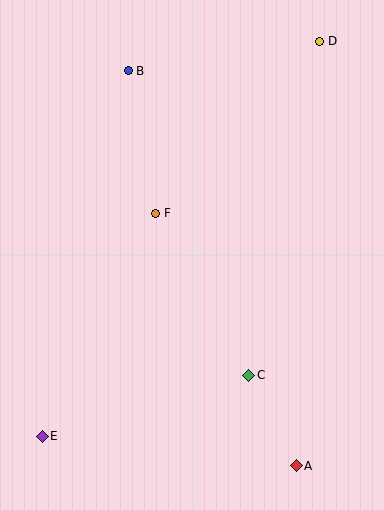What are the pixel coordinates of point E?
Point E is at (42, 436).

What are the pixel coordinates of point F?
Point F is at (156, 213).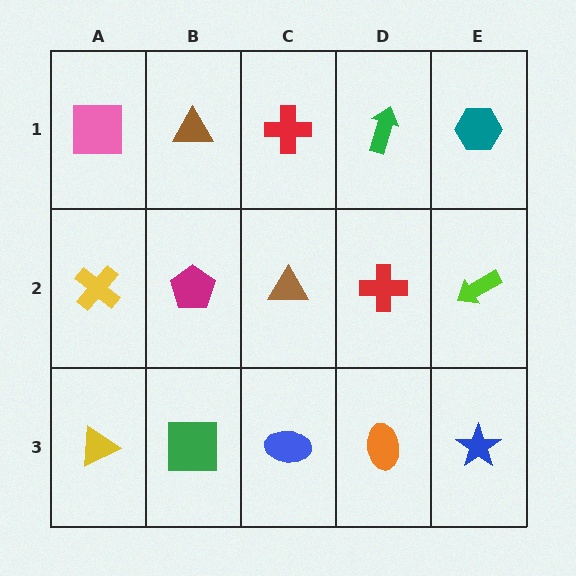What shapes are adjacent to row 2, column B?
A brown triangle (row 1, column B), a green square (row 3, column B), a yellow cross (row 2, column A), a brown triangle (row 2, column C).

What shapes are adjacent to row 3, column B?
A magenta pentagon (row 2, column B), a yellow triangle (row 3, column A), a blue ellipse (row 3, column C).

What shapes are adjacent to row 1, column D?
A red cross (row 2, column D), a red cross (row 1, column C), a teal hexagon (row 1, column E).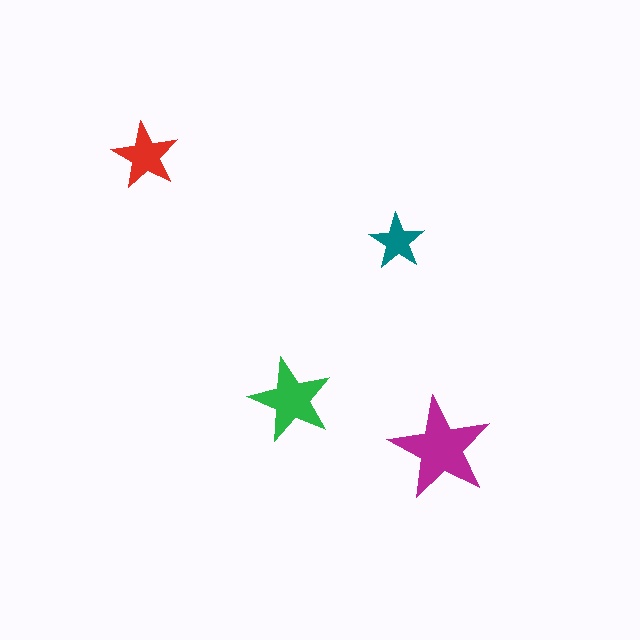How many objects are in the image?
There are 4 objects in the image.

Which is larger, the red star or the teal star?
The red one.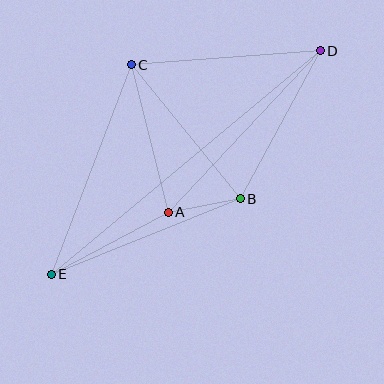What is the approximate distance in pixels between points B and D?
The distance between B and D is approximately 168 pixels.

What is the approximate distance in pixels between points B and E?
The distance between B and E is approximately 204 pixels.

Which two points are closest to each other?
Points A and B are closest to each other.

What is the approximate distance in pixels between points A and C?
The distance between A and C is approximately 152 pixels.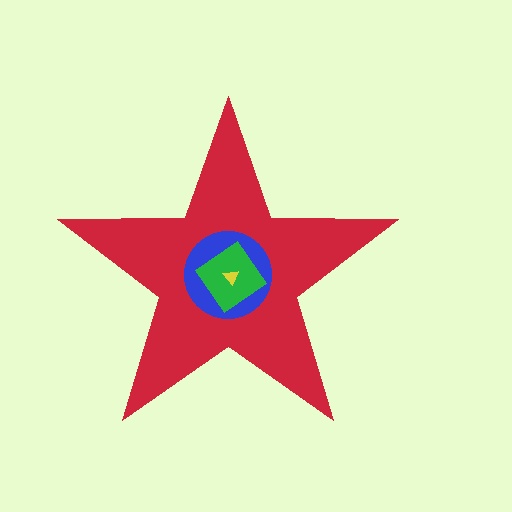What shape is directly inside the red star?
The blue circle.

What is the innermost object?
The yellow triangle.